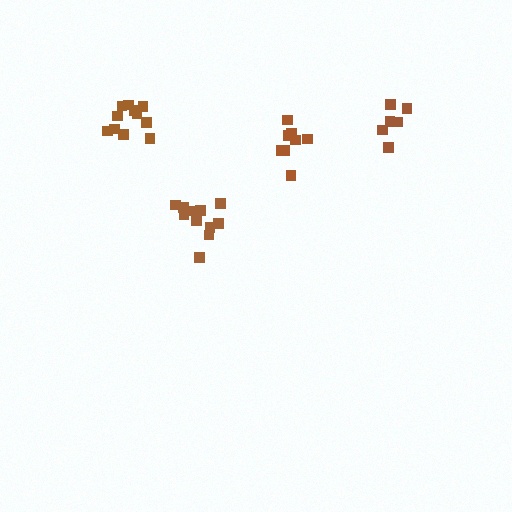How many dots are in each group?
Group 1: 6 dots, Group 2: 11 dots, Group 3: 11 dots, Group 4: 9 dots (37 total).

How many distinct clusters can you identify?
There are 4 distinct clusters.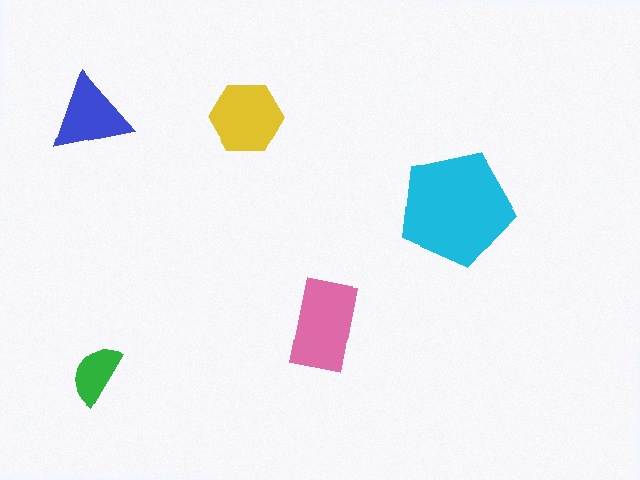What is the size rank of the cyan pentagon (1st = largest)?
1st.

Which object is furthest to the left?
The blue triangle is leftmost.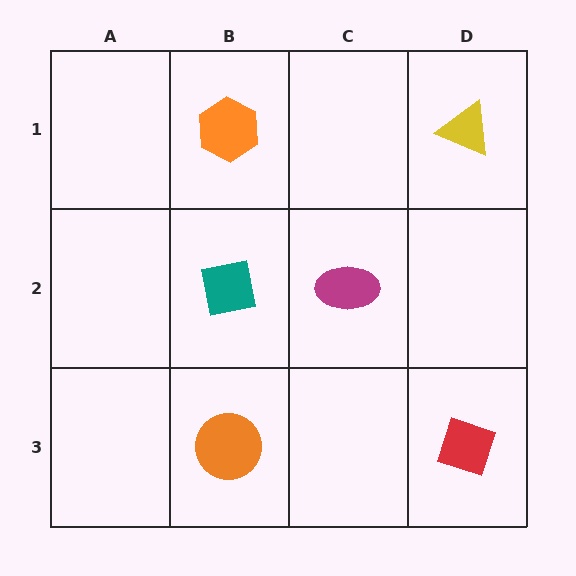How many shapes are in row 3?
2 shapes.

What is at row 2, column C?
A magenta ellipse.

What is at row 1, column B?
An orange hexagon.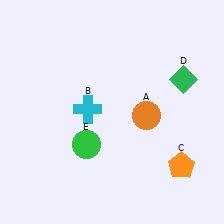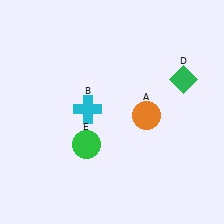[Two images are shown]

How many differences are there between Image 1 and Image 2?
There is 1 difference between the two images.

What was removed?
The orange pentagon (C) was removed in Image 2.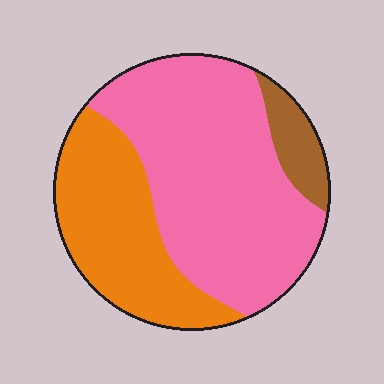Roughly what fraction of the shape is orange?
Orange takes up between a quarter and a half of the shape.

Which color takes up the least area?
Brown, at roughly 10%.